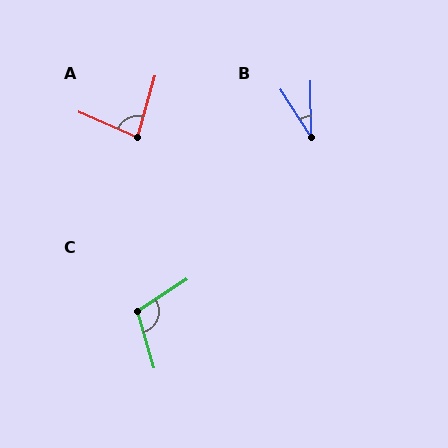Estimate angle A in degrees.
Approximately 82 degrees.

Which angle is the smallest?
B, at approximately 32 degrees.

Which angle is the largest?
C, at approximately 107 degrees.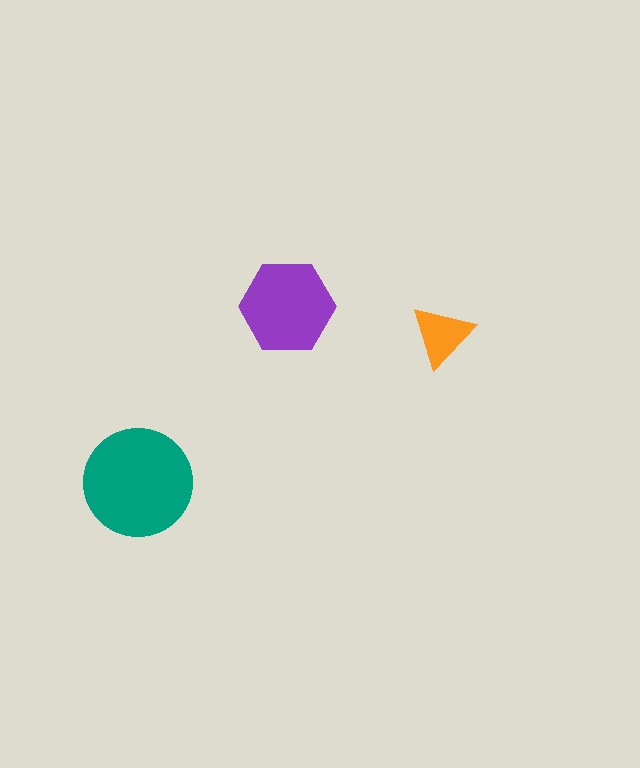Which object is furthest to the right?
The orange triangle is rightmost.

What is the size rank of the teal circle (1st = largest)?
1st.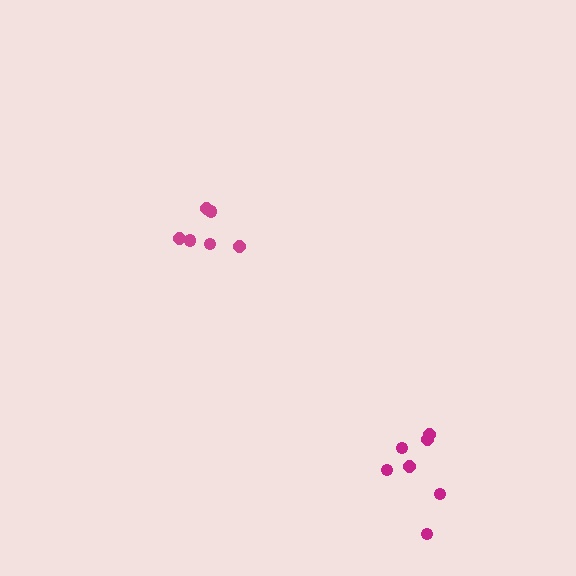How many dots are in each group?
Group 1: 7 dots, Group 2: 6 dots (13 total).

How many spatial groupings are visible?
There are 2 spatial groupings.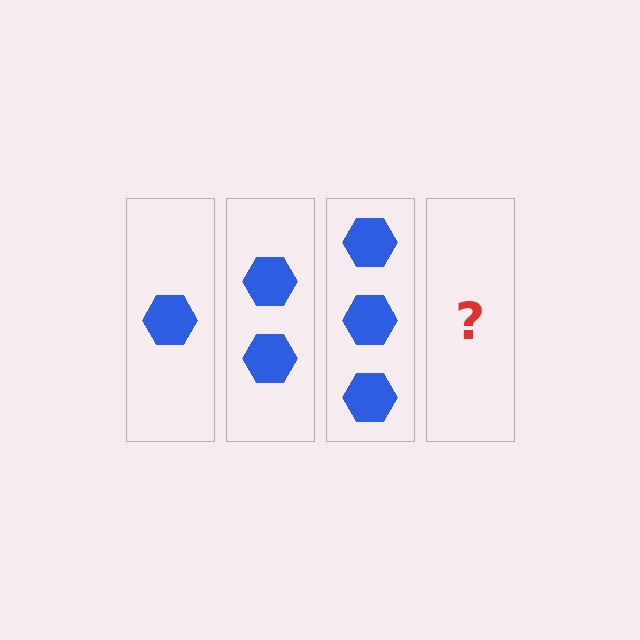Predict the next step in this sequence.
The next step is 4 hexagons.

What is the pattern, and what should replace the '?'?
The pattern is that each step adds one more hexagon. The '?' should be 4 hexagons.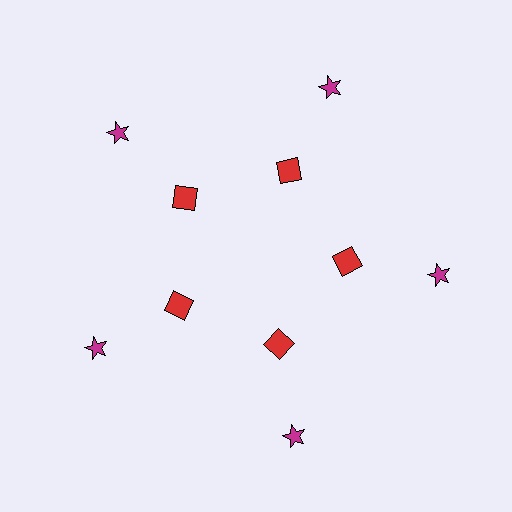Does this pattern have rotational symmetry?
Yes, this pattern has 5-fold rotational symmetry. It looks the same after rotating 72 degrees around the center.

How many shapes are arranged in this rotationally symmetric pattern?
There are 10 shapes, arranged in 5 groups of 2.